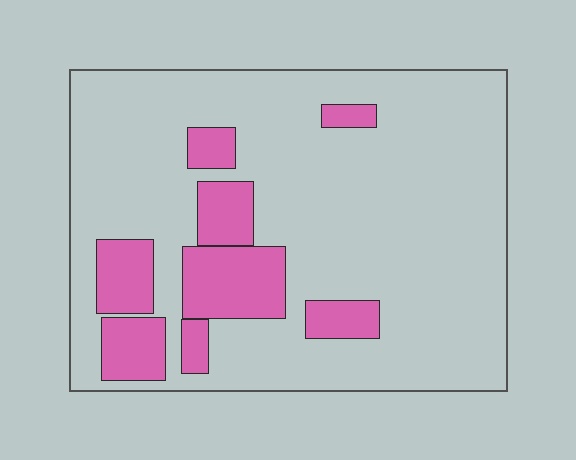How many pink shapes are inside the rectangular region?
8.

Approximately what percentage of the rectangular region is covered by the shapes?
Approximately 20%.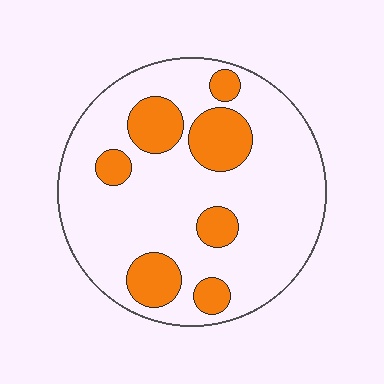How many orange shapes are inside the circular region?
7.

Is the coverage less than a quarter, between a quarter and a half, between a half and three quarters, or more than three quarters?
Less than a quarter.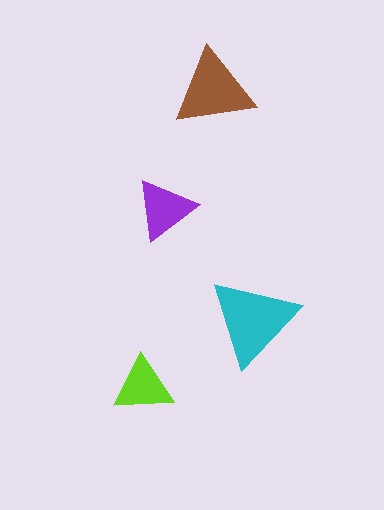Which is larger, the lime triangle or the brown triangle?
The brown one.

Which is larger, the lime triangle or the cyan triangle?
The cyan one.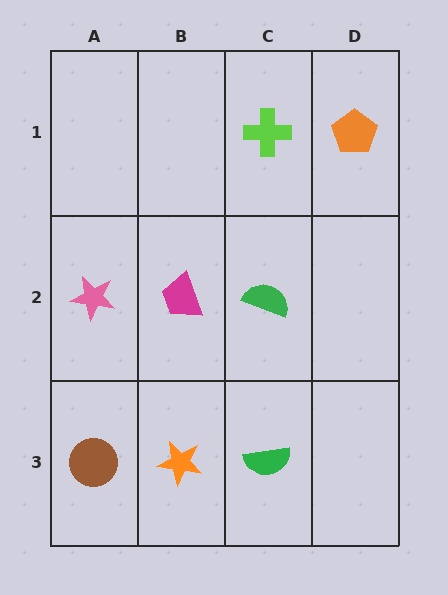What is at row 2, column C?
A green semicircle.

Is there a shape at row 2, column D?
No, that cell is empty.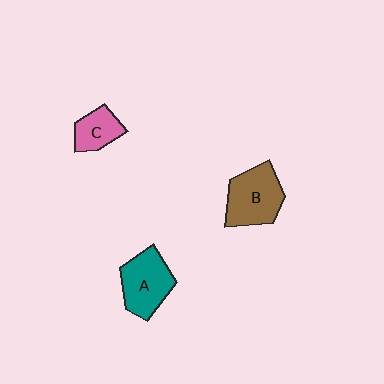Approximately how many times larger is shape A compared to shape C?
Approximately 1.7 times.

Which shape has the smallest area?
Shape C (pink).